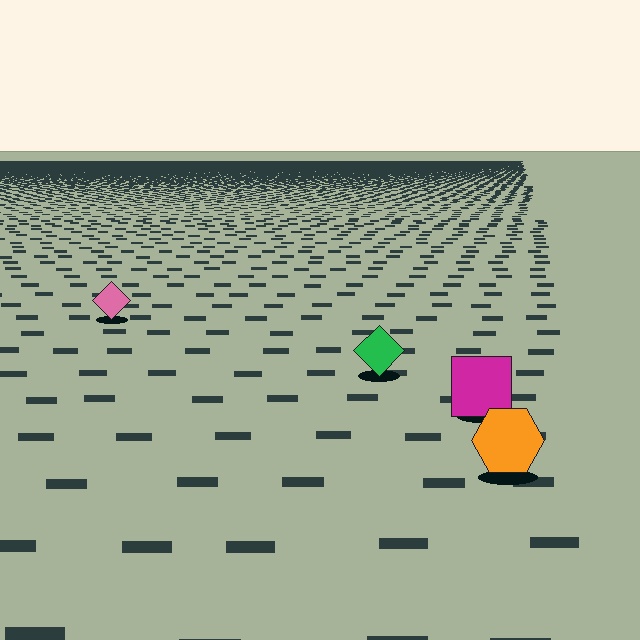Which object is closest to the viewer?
The orange hexagon is closest. The texture marks near it are larger and more spread out.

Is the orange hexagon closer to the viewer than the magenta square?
Yes. The orange hexagon is closer — you can tell from the texture gradient: the ground texture is coarser near it.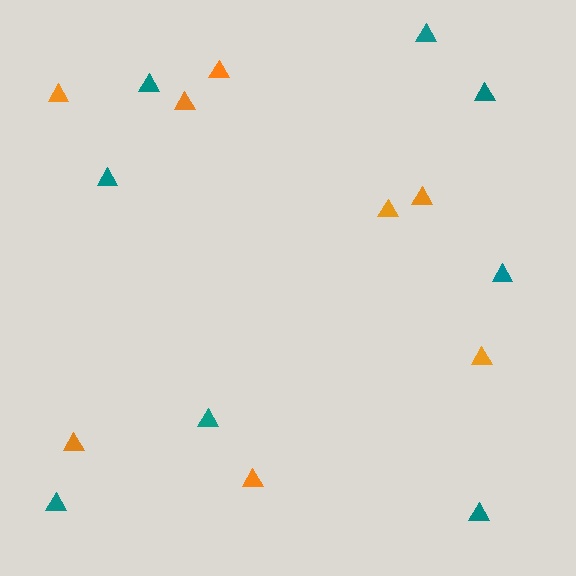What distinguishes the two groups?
There are 2 groups: one group of teal triangles (8) and one group of orange triangles (8).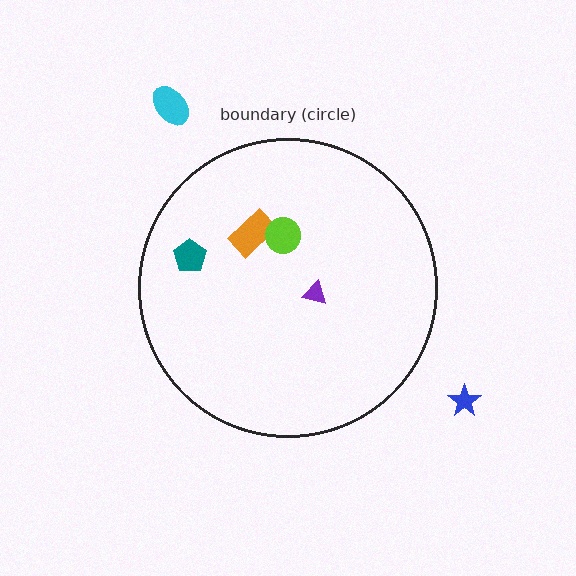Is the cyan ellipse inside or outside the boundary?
Outside.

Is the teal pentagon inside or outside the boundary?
Inside.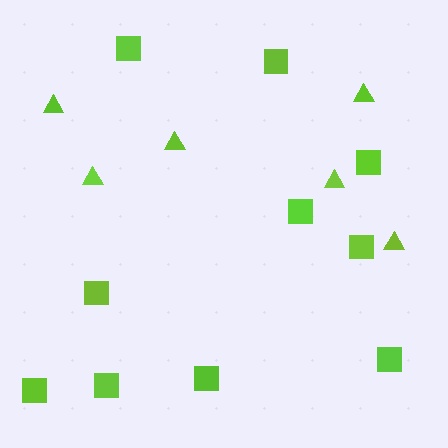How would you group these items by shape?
There are 2 groups: one group of triangles (6) and one group of squares (10).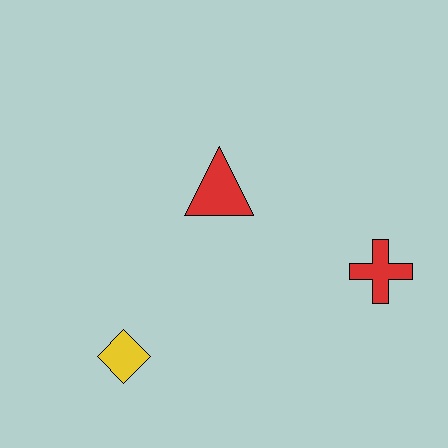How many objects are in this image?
There are 3 objects.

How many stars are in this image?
There are no stars.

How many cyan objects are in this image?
There are no cyan objects.